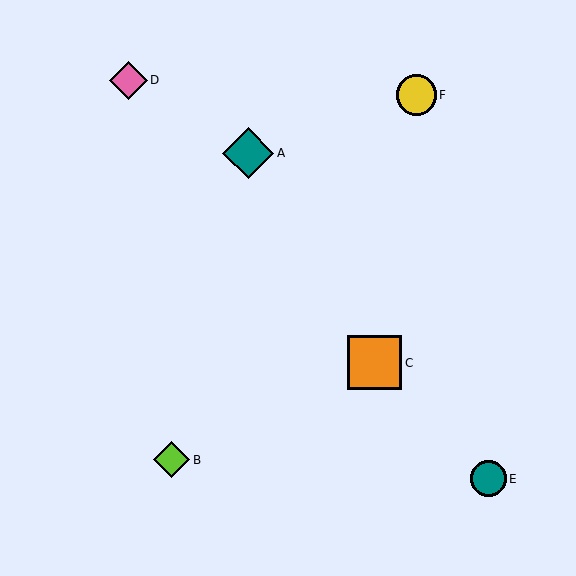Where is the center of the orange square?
The center of the orange square is at (375, 363).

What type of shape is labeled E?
Shape E is a teal circle.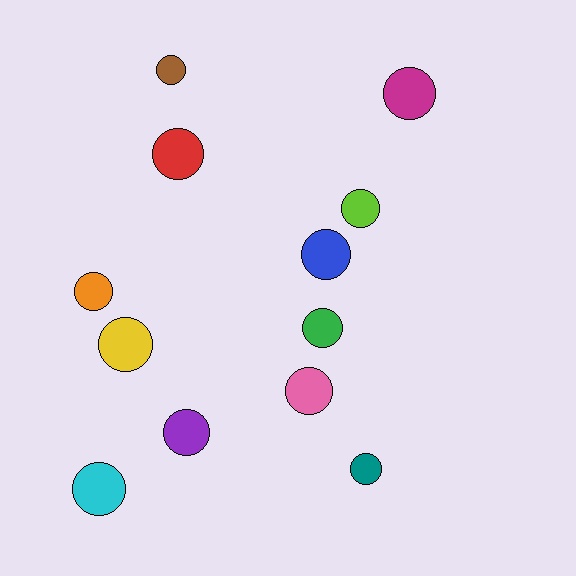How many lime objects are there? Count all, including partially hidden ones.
There is 1 lime object.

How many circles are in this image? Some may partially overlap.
There are 12 circles.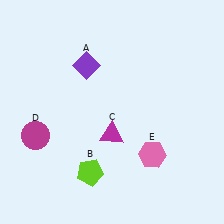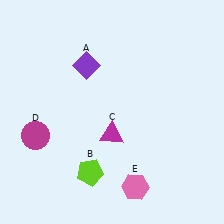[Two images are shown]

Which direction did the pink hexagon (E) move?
The pink hexagon (E) moved down.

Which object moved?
The pink hexagon (E) moved down.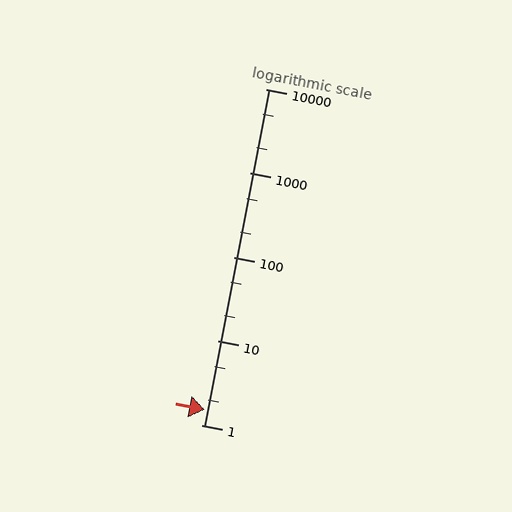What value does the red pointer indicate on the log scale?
The pointer indicates approximately 1.5.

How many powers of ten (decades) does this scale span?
The scale spans 4 decades, from 1 to 10000.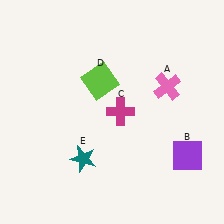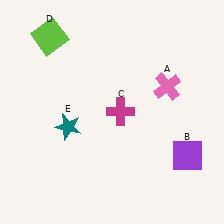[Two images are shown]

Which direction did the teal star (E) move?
The teal star (E) moved up.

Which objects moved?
The objects that moved are: the lime square (D), the teal star (E).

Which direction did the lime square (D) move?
The lime square (D) moved left.